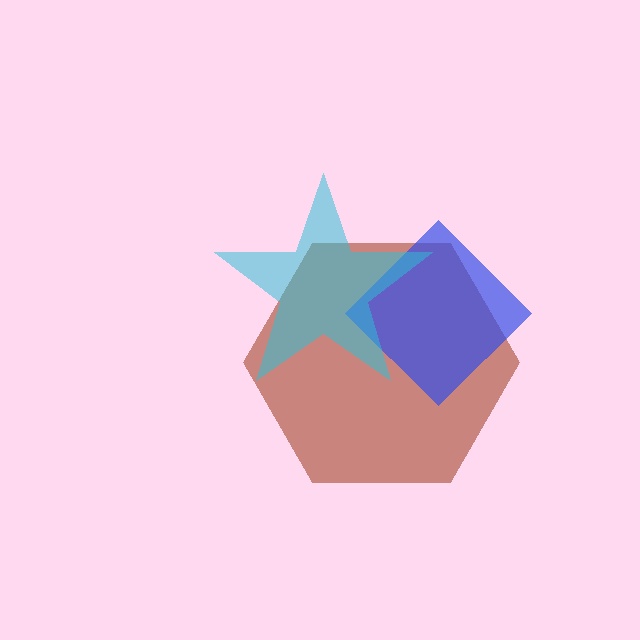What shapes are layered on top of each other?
The layered shapes are: a brown hexagon, a blue diamond, a cyan star.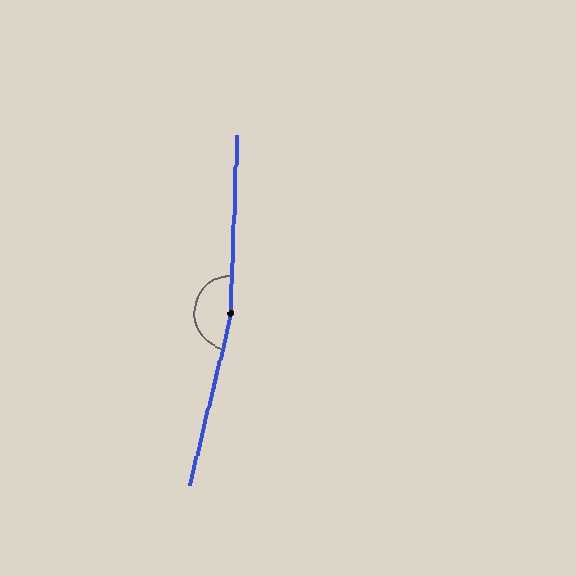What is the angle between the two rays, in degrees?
Approximately 169 degrees.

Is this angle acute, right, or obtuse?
It is obtuse.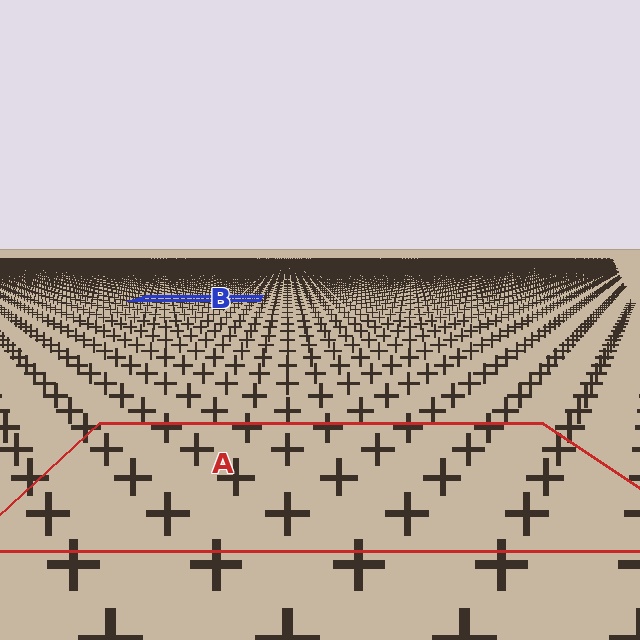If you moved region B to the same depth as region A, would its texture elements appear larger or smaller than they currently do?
They would appear larger. At a closer depth, the same texture elements are projected at a bigger on-screen size.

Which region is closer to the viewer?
Region A is closer. The texture elements there are larger and more spread out.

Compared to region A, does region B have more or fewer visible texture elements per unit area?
Region B has more texture elements per unit area — they are packed more densely because it is farther away.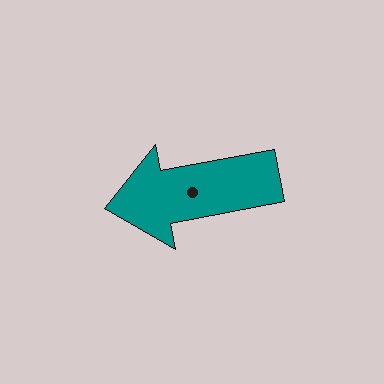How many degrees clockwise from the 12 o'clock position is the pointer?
Approximately 259 degrees.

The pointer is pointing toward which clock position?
Roughly 9 o'clock.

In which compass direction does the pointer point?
West.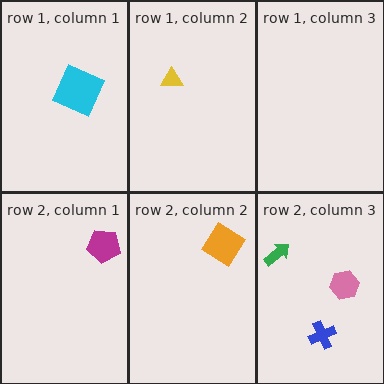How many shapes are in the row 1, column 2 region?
1.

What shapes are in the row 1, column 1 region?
The cyan square.